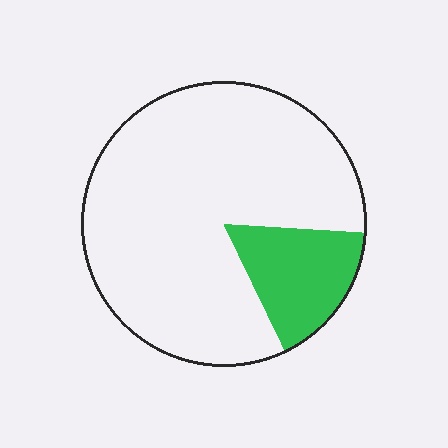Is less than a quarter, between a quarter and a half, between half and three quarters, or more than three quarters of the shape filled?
Less than a quarter.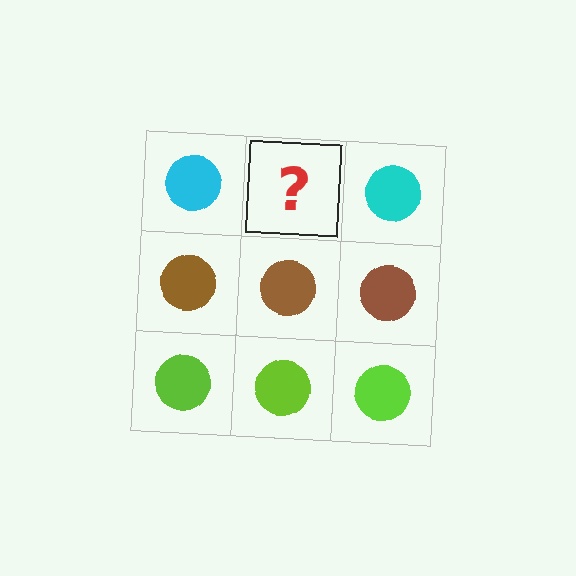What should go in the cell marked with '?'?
The missing cell should contain a cyan circle.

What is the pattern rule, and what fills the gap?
The rule is that each row has a consistent color. The gap should be filled with a cyan circle.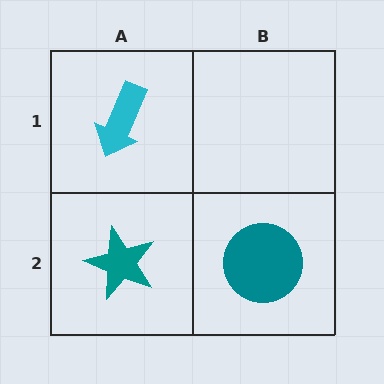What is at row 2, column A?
A teal star.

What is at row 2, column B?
A teal circle.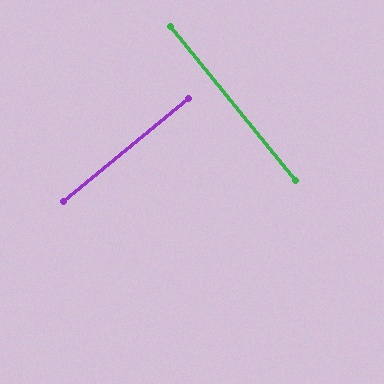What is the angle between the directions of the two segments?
Approximately 90 degrees.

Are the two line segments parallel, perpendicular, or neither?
Perpendicular — they meet at approximately 90°.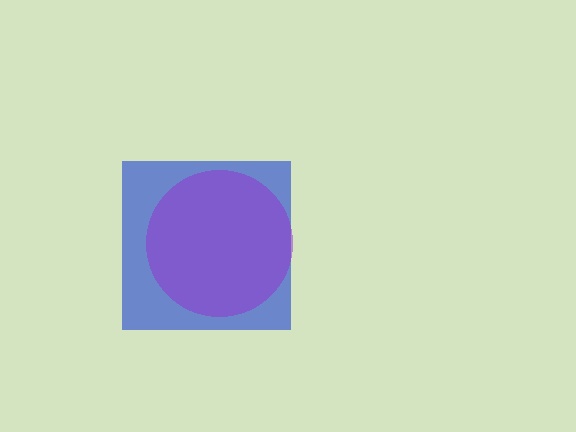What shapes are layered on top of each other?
The layered shapes are: a blue square, a purple circle.